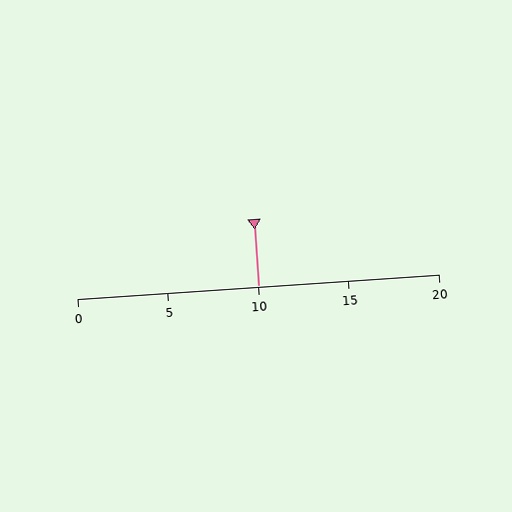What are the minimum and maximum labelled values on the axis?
The axis runs from 0 to 20.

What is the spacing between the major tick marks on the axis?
The major ticks are spaced 5 apart.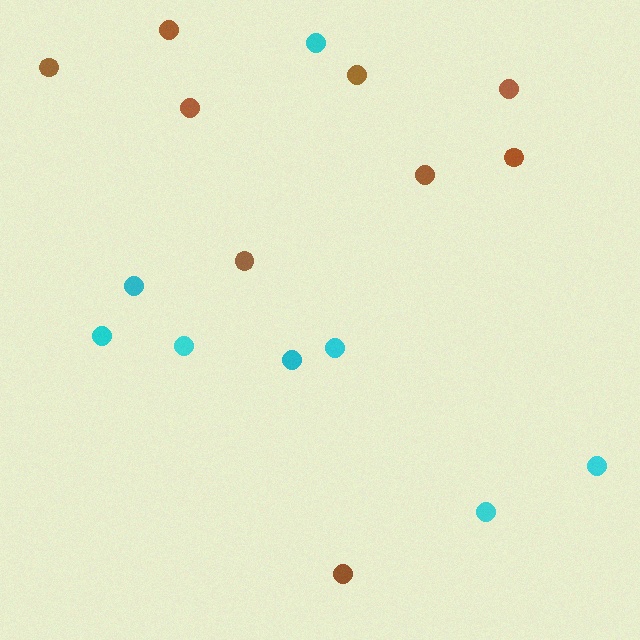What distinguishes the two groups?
There are 2 groups: one group of brown circles (9) and one group of cyan circles (8).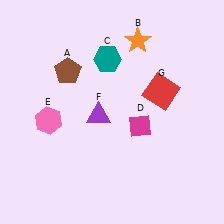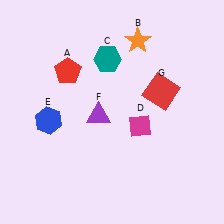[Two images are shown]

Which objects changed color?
A changed from brown to red. E changed from pink to blue.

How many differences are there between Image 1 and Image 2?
There are 2 differences between the two images.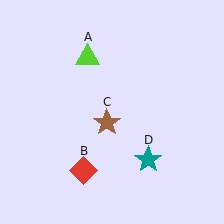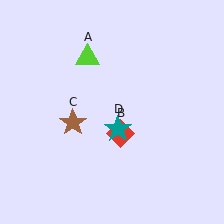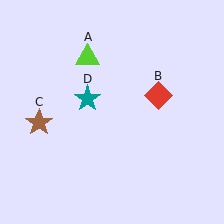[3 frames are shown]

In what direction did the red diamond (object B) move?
The red diamond (object B) moved up and to the right.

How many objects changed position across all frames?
3 objects changed position: red diamond (object B), brown star (object C), teal star (object D).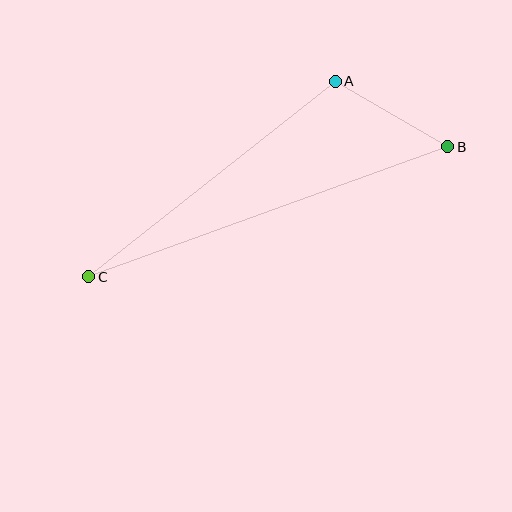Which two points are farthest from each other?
Points B and C are farthest from each other.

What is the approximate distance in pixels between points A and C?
The distance between A and C is approximately 315 pixels.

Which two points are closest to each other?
Points A and B are closest to each other.